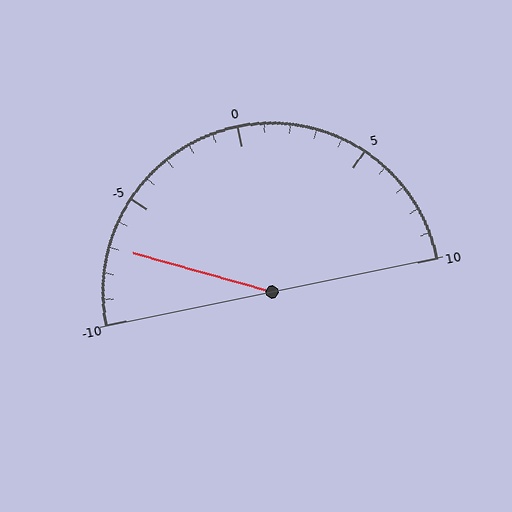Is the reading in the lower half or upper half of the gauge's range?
The reading is in the lower half of the range (-10 to 10).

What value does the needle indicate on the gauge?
The needle indicates approximately -7.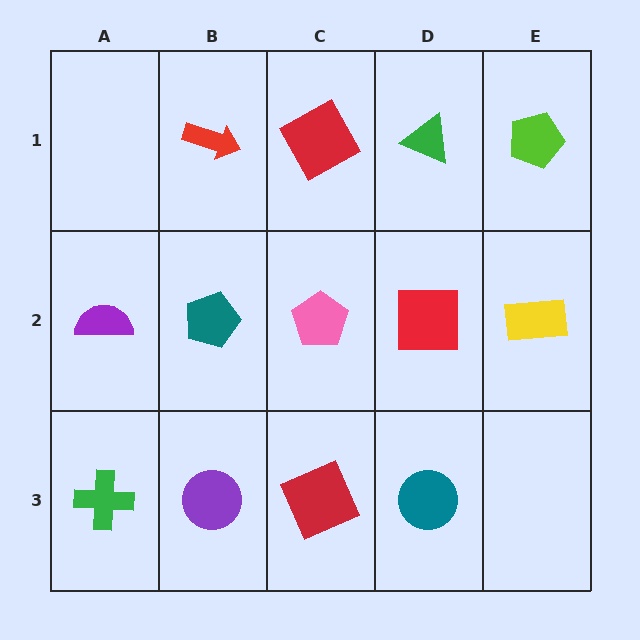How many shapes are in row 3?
4 shapes.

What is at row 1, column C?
A red square.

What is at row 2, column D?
A red square.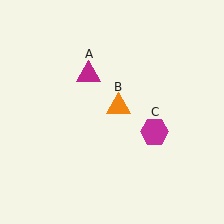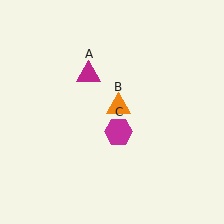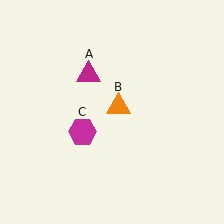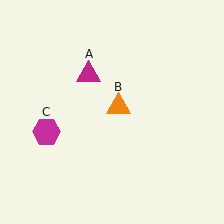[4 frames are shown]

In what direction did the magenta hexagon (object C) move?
The magenta hexagon (object C) moved left.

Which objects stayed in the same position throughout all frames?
Magenta triangle (object A) and orange triangle (object B) remained stationary.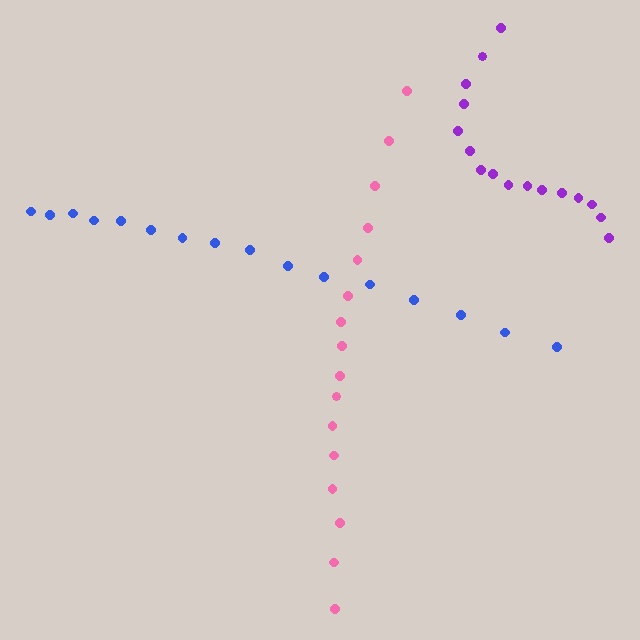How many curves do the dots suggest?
There are 3 distinct paths.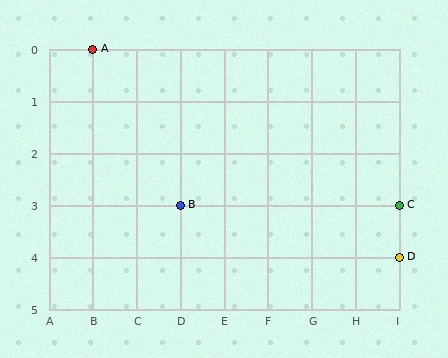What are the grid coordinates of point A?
Point A is at grid coordinates (B, 0).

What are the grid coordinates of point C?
Point C is at grid coordinates (I, 3).